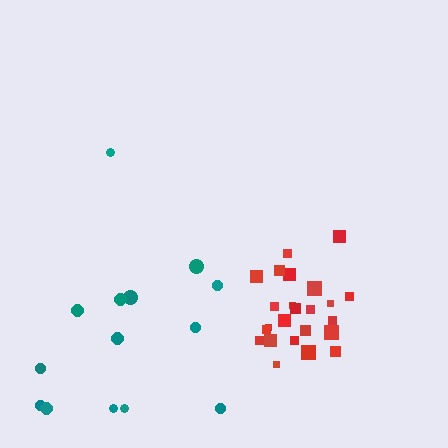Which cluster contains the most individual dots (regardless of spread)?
Red (24).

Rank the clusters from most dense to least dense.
red, teal.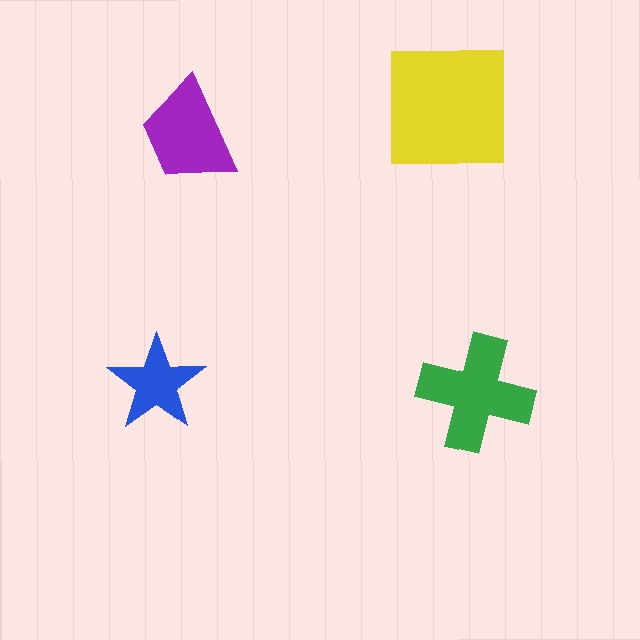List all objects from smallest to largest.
The blue star, the purple trapezoid, the green cross, the yellow square.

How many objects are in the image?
There are 4 objects in the image.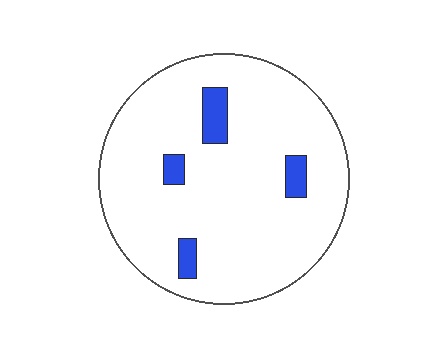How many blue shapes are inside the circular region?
4.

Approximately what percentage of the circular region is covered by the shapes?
Approximately 10%.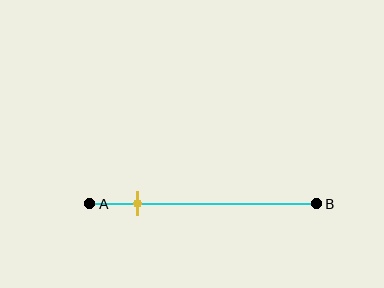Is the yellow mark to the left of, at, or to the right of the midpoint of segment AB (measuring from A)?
The yellow mark is to the left of the midpoint of segment AB.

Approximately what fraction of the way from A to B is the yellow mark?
The yellow mark is approximately 20% of the way from A to B.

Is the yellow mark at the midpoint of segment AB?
No, the mark is at about 20% from A, not at the 50% midpoint.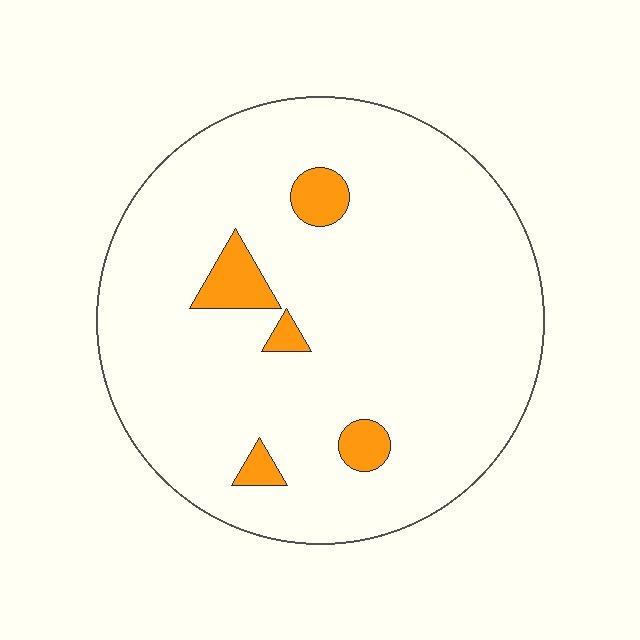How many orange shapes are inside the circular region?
5.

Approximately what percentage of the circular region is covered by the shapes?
Approximately 5%.